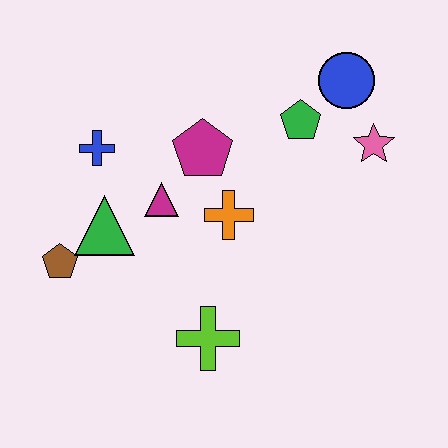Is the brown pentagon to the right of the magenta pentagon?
No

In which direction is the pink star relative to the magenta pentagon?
The pink star is to the right of the magenta pentagon.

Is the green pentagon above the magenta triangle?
Yes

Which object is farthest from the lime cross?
The blue circle is farthest from the lime cross.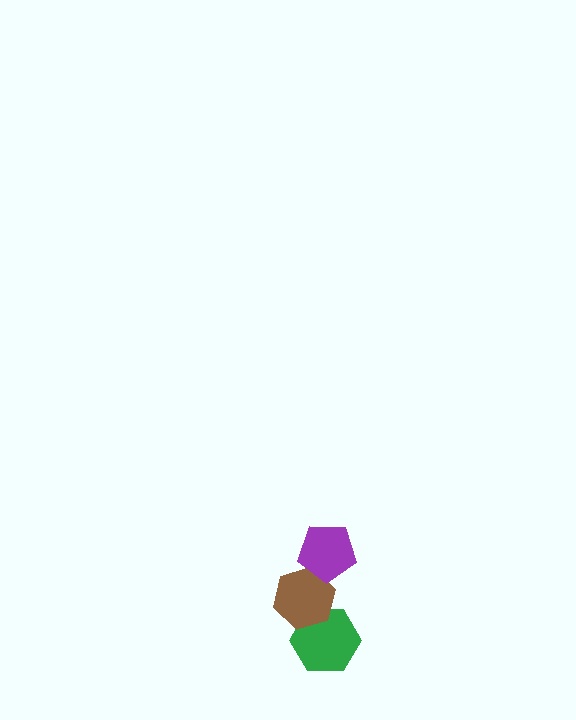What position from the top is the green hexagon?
The green hexagon is 3rd from the top.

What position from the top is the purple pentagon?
The purple pentagon is 1st from the top.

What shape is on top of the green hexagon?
The brown hexagon is on top of the green hexagon.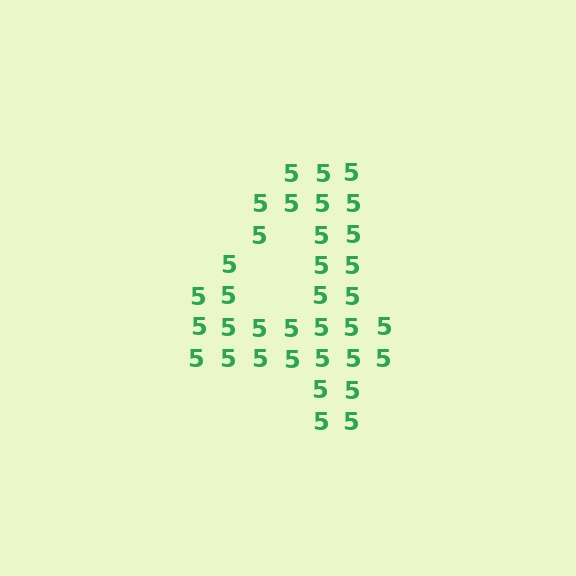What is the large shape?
The large shape is the digit 4.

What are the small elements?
The small elements are digit 5's.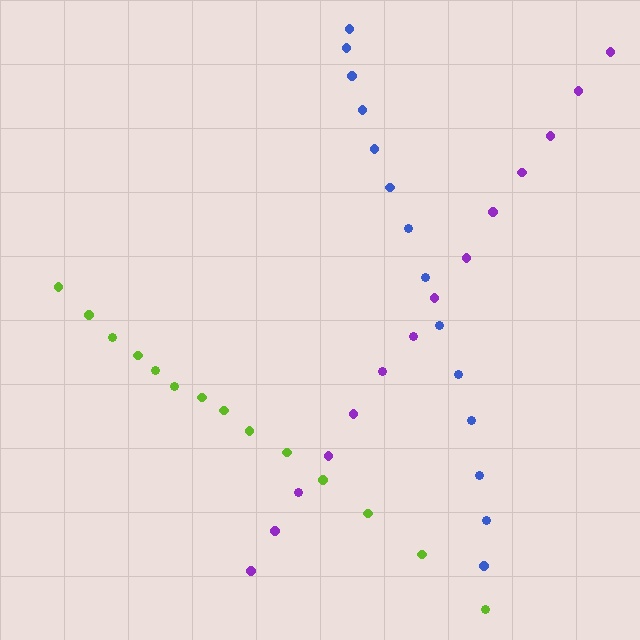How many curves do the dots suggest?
There are 3 distinct paths.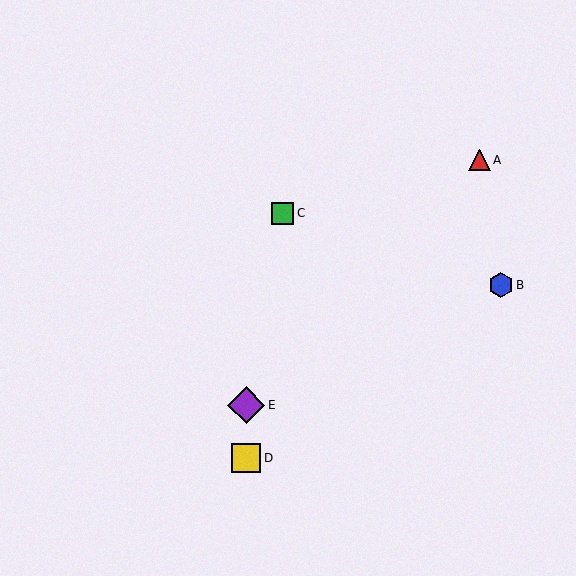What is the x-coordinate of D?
Object D is at x≈246.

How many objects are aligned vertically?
2 objects (D, E) are aligned vertically.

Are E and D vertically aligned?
Yes, both are at x≈246.